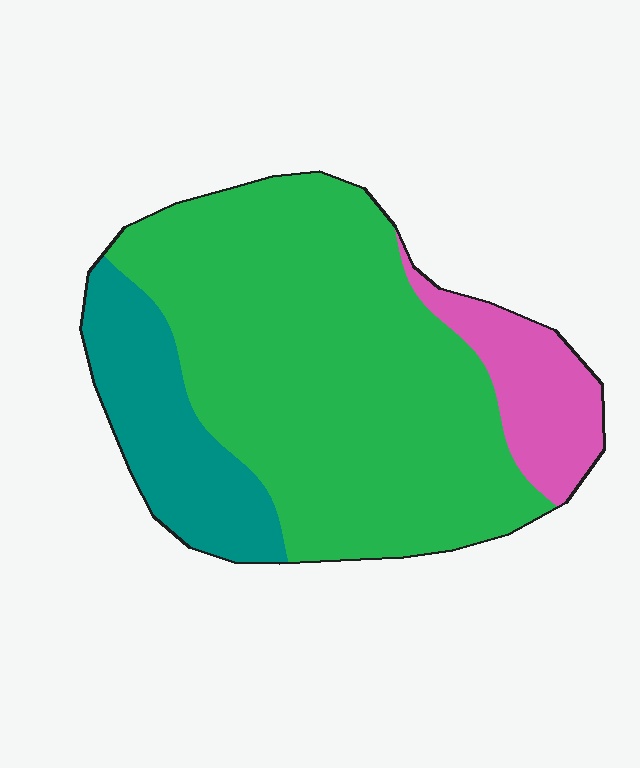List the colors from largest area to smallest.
From largest to smallest: green, teal, pink.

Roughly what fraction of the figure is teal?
Teal covers 19% of the figure.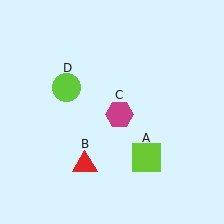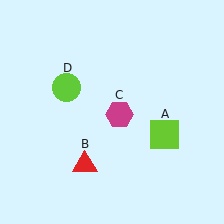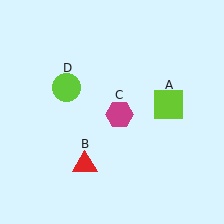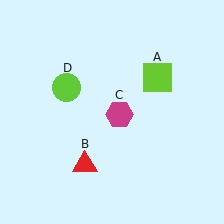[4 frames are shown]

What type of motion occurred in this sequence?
The lime square (object A) rotated counterclockwise around the center of the scene.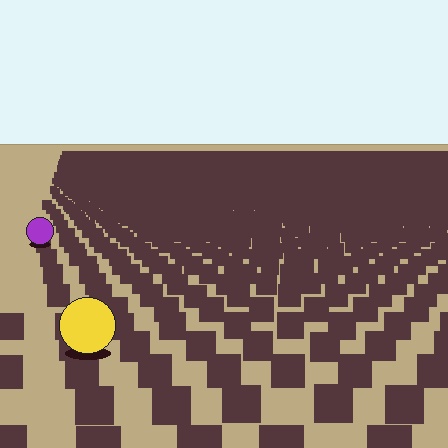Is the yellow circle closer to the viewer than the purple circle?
Yes. The yellow circle is closer — you can tell from the texture gradient: the ground texture is coarser near it.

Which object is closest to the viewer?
The yellow circle is closest. The texture marks near it are larger and more spread out.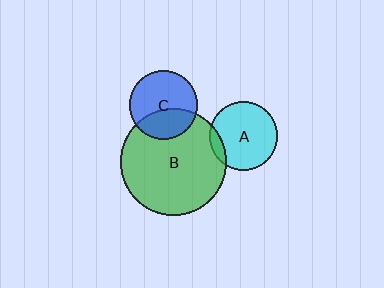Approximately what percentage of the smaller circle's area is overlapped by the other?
Approximately 35%.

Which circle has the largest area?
Circle B (green).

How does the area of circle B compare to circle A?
Approximately 2.4 times.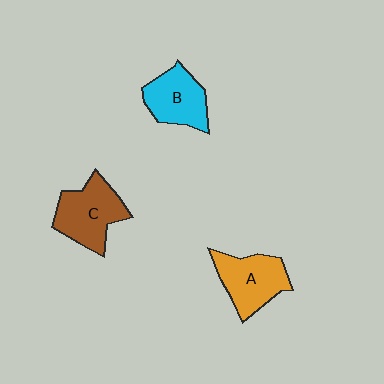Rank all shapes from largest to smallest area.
From largest to smallest: C (brown), A (orange), B (cyan).